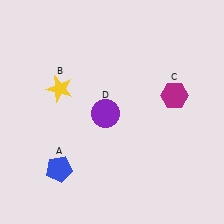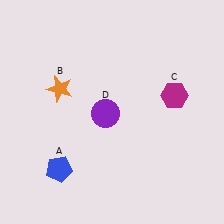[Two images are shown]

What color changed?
The star (B) changed from yellow in Image 1 to orange in Image 2.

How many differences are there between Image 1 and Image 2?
There is 1 difference between the two images.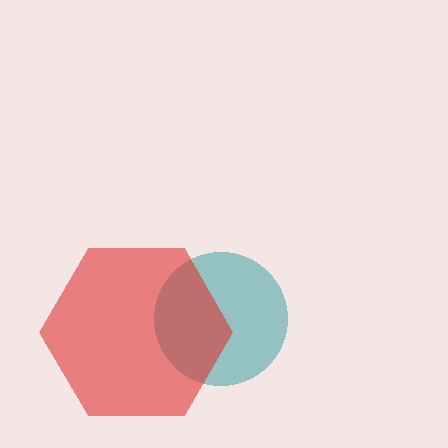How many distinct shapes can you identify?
There are 2 distinct shapes: a teal circle, a red hexagon.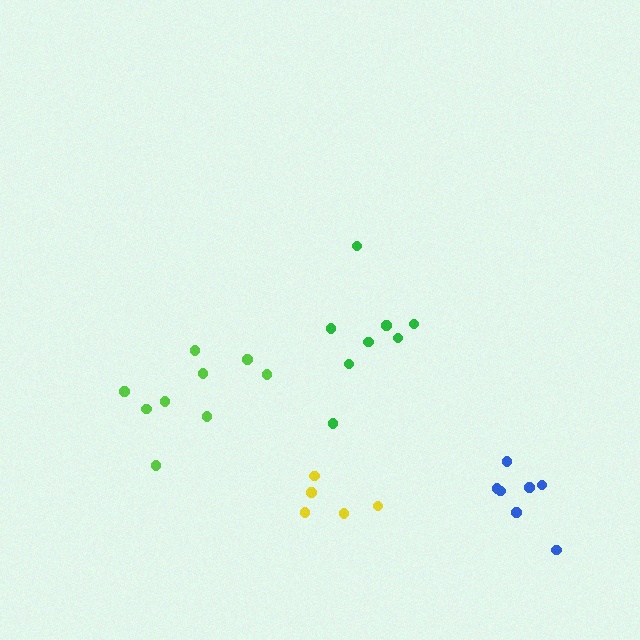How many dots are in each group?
Group 1: 8 dots, Group 2: 9 dots, Group 3: 8 dots, Group 4: 5 dots (30 total).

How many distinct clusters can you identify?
There are 4 distinct clusters.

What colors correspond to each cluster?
The clusters are colored: blue, lime, green, yellow.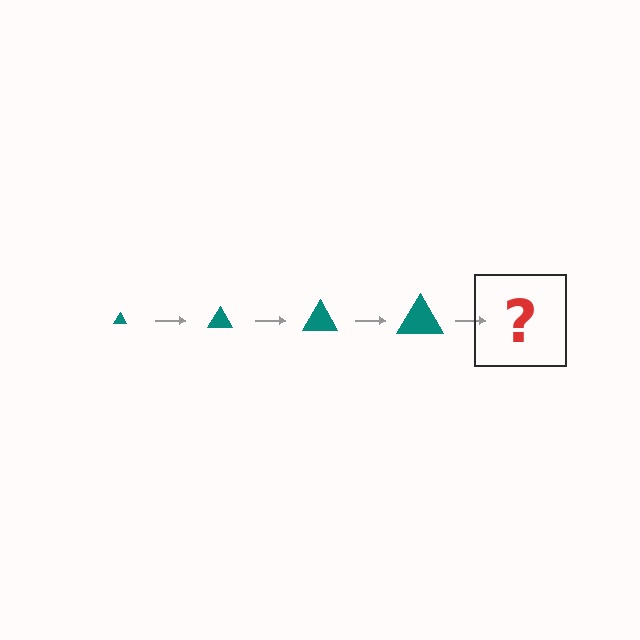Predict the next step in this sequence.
The next step is a teal triangle, larger than the previous one.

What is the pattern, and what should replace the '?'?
The pattern is that the triangle gets progressively larger each step. The '?' should be a teal triangle, larger than the previous one.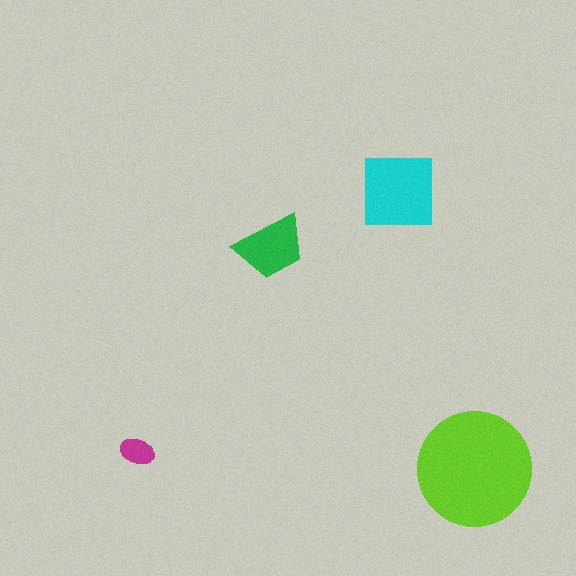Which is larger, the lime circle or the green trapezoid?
The lime circle.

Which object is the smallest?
The magenta ellipse.